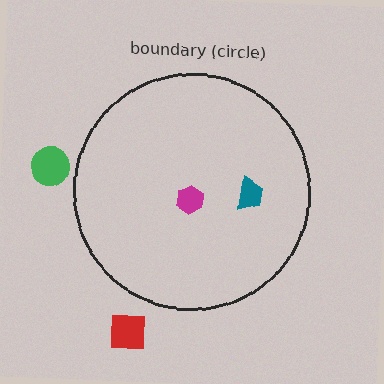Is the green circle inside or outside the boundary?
Outside.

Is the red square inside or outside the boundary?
Outside.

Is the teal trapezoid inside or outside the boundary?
Inside.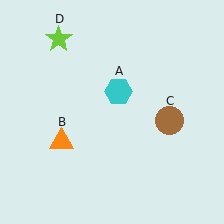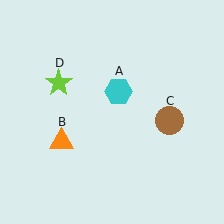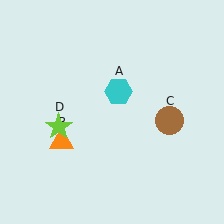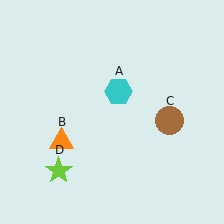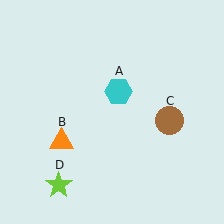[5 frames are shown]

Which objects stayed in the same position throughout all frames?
Cyan hexagon (object A) and orange triangle (object B) and brown circle (object C) remained stationary.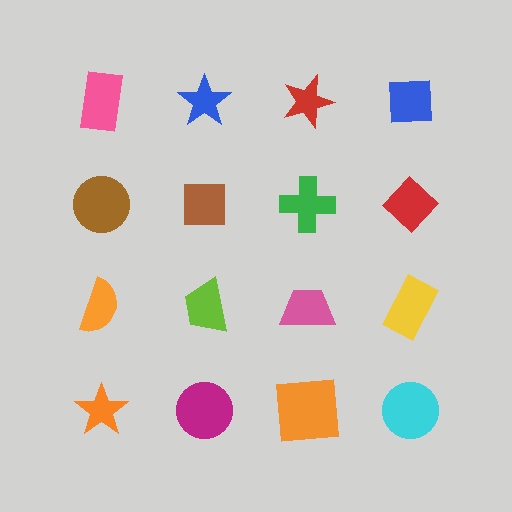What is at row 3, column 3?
A pink trapezoid.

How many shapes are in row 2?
4 shapes.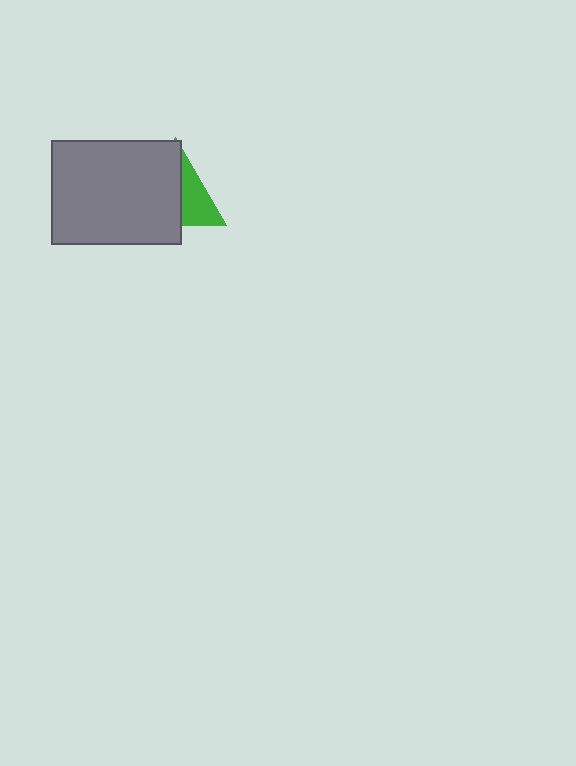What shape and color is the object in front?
The object in front is a gray rectangle.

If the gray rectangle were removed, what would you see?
You would see the complete green triangle.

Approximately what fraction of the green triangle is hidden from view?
Roughly 61% of the green triangle is hidden behind the gray rectangle.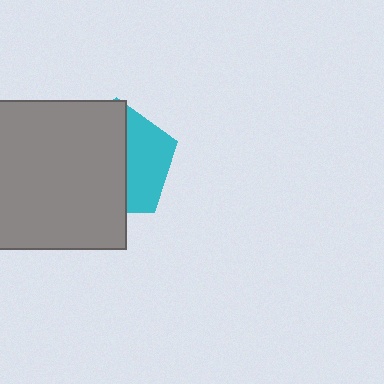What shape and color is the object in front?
The object in front is a gray rectangle.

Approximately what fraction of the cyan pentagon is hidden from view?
Roughly 62% of the cyan pentagon is hidden behind the gray rectangle.